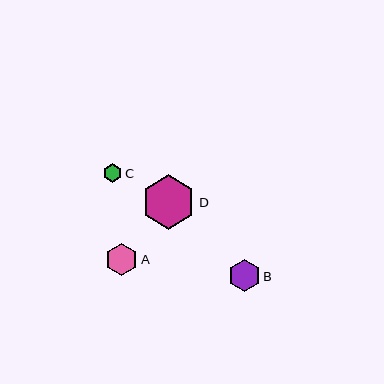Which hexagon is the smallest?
Hexagon C is the smallest with a size of approximately 19 pixels.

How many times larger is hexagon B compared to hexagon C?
Hexagon B is approximately 1.7 times the size of hexagon C.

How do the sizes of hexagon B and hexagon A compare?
Hexagon B and hexagon A are approximately the same size.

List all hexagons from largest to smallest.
From largest to smallest: D, B, A, C.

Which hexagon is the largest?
Hexagon D is the largest with a size of approximately 54 pixels.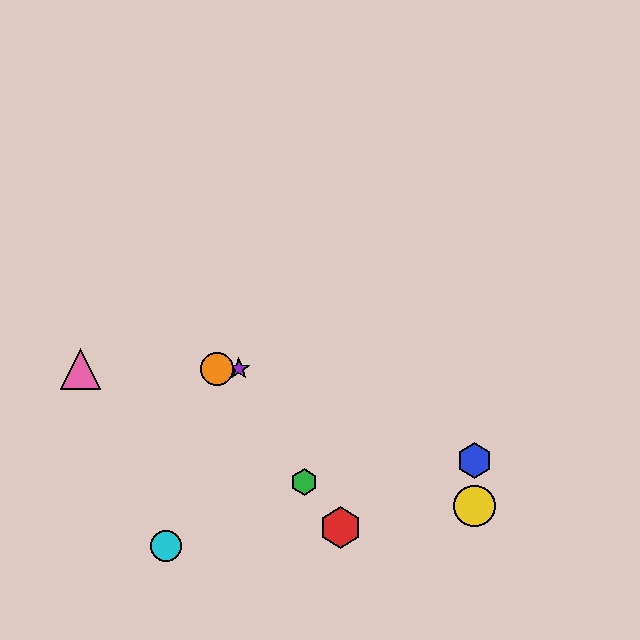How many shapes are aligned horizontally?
3 shapes (the purple star, the orange circle, the pink triangle) are aligned horizontally.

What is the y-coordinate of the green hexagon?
The green hexagon is at y≈482.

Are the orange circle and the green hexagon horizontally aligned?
No, the orange circle is at y≈369 and the green hexagon is at y≈482.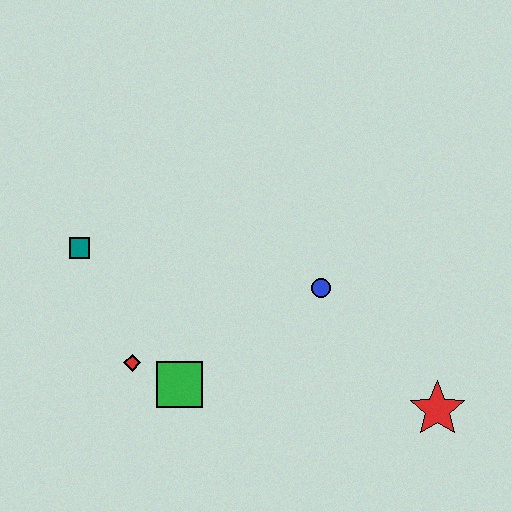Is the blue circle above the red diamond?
Yes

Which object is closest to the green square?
The red diamond is closest to the green square.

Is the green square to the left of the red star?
Yes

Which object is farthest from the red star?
The teal square is farthest from the red star.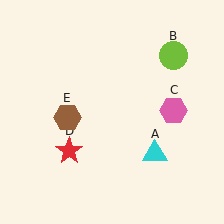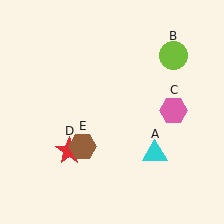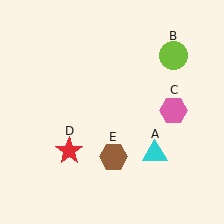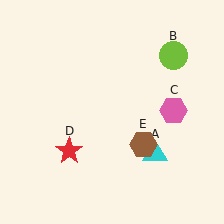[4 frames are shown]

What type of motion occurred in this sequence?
The brown hexagon (object E) rotated counterclockwise around the center of the scene.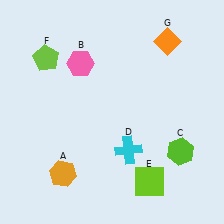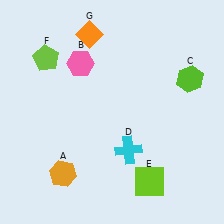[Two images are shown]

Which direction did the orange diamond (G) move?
The orange diamond (G) moved left.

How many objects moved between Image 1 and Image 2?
2 objects moved between the two images.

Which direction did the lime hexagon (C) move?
The lime hexagon (C) moved up.